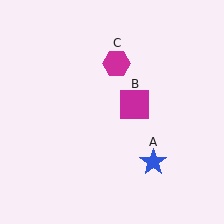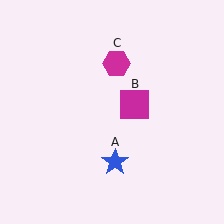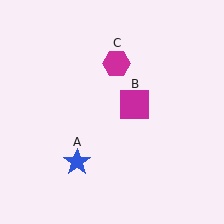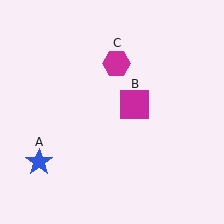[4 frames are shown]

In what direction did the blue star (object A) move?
The blue star (object A) moved left.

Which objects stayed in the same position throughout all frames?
Magenta square (object B) and magenta hexagon (object C) remained stationary.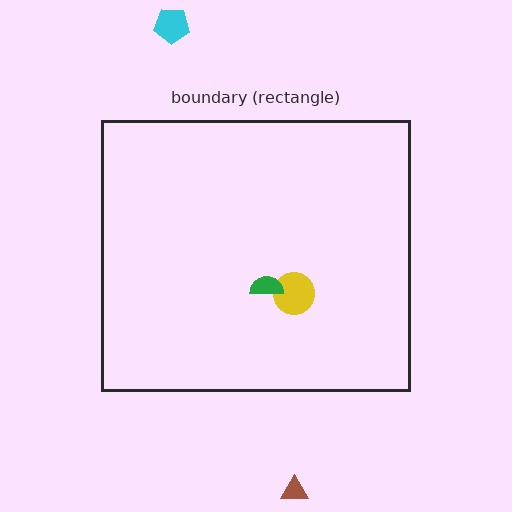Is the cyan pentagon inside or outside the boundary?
Outside.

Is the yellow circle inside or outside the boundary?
Inside.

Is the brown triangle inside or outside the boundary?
Outside.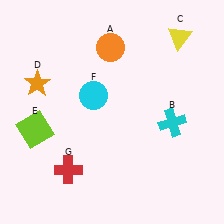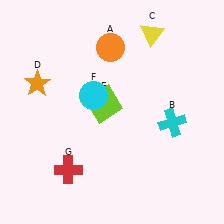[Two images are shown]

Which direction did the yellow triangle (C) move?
The yellow triangle (C) moved left.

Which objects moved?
The objects that moved are: the yellow triangle (C), the lime square (E).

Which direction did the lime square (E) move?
The lime square (E) moved right.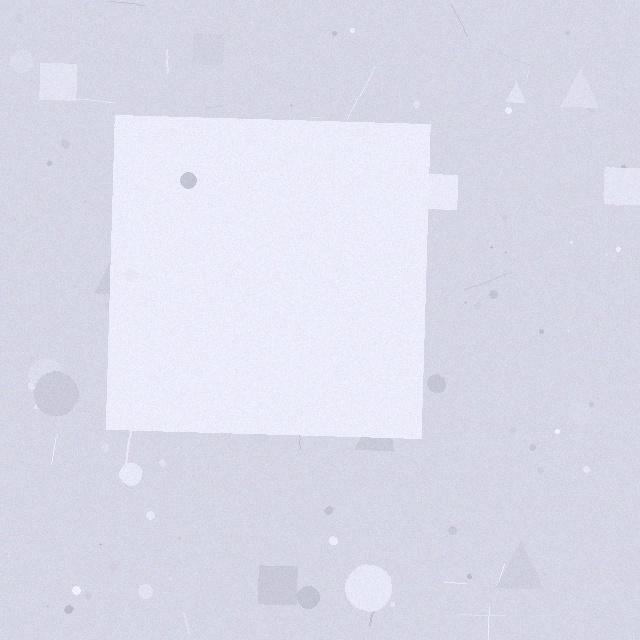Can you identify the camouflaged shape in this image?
The camouflaged shape is a square.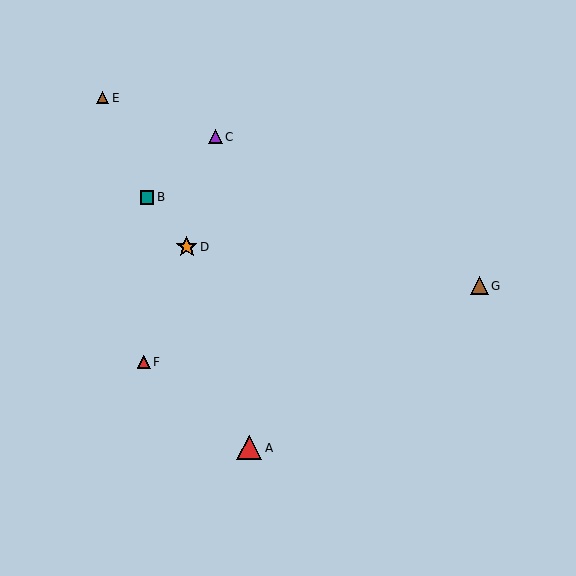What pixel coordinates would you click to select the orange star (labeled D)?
Click at (187, 247) to select the orange star D.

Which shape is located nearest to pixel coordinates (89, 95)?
The brown triangle (labeled E) at (102, 98) is nearest to that location.